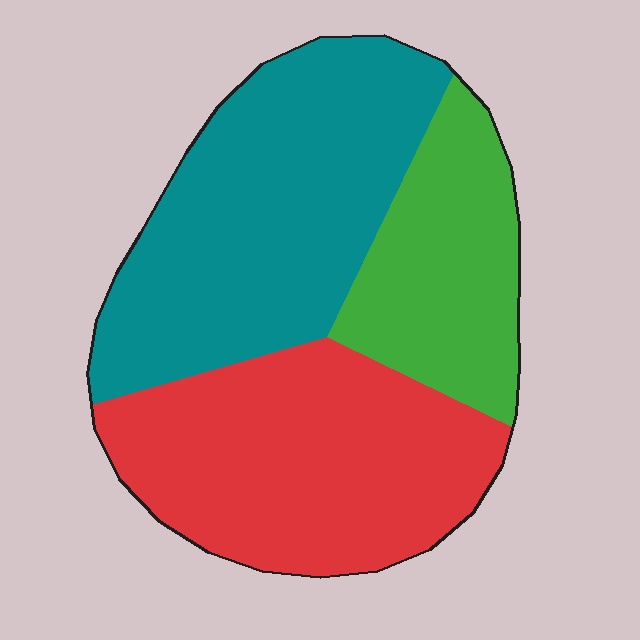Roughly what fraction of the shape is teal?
Teal takes up between a quarter and a half of the shape.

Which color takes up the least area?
Green, at roughly 20%.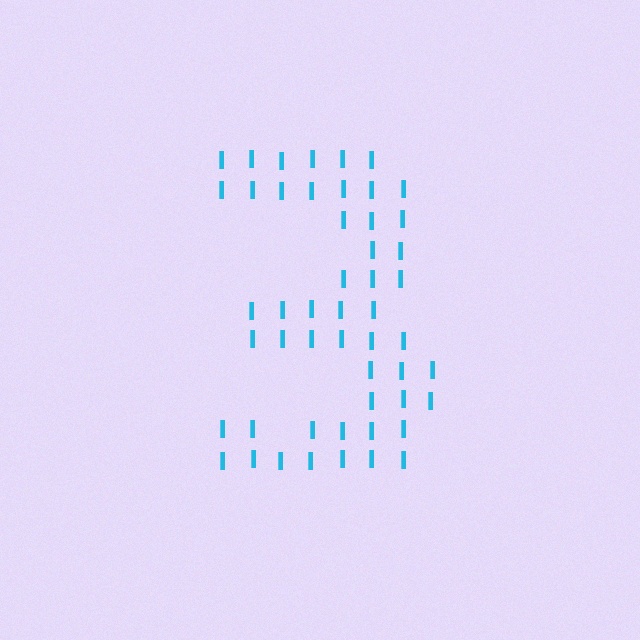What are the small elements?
The small elements are letter I's.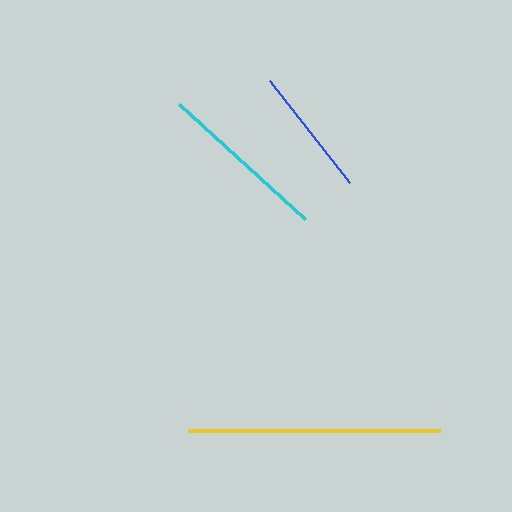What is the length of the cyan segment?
The cyan segment is approximately 171 pixels long.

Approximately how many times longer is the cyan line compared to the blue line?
The cyan line is approximately 1.3 times the length of the blue line.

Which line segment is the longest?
The yellow line is the longest at approximately 252 pixels.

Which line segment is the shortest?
The blue line is the shortest at approximately 130 pixels.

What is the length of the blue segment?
The blue segment is approximately 130 pixels long.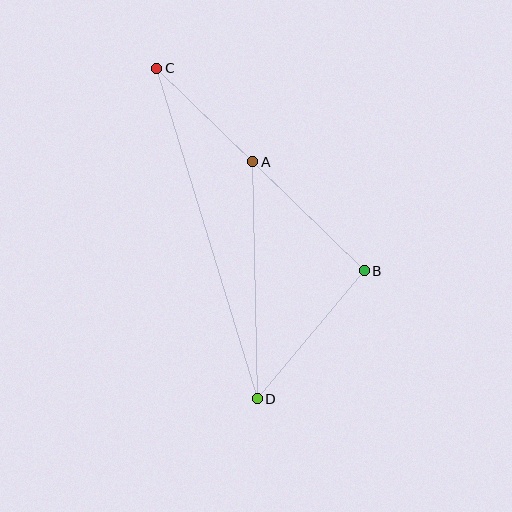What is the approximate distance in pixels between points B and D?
The distance between B and D is approximately 167 pixels.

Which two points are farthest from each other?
Points C and D are farthest from each other.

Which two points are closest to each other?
Points A and C are closest to each other.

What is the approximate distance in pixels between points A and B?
The distance between A and B is approximately 156 pixels.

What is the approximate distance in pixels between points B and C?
The distance between B and C is approximately 290 pixels.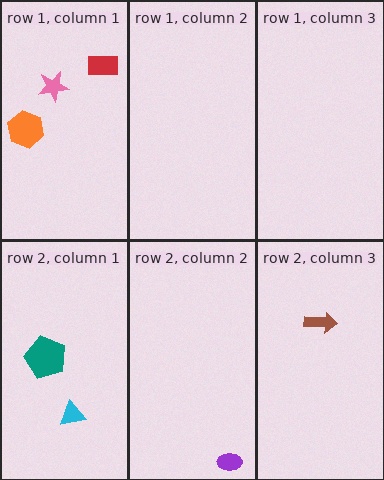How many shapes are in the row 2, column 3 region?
1.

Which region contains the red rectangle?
The row 1, column 1 region.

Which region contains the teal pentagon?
The row 2, column 1 region.